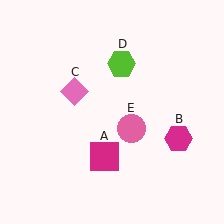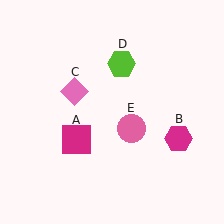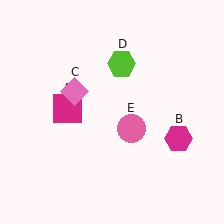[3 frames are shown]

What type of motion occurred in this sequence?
The magenta square (object A) rotated clockwise around the center of the scene.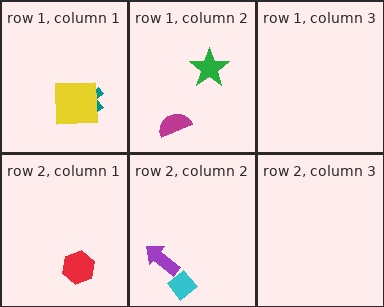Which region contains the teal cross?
The row 1, column 1 region.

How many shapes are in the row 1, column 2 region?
2.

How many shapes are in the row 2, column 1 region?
1.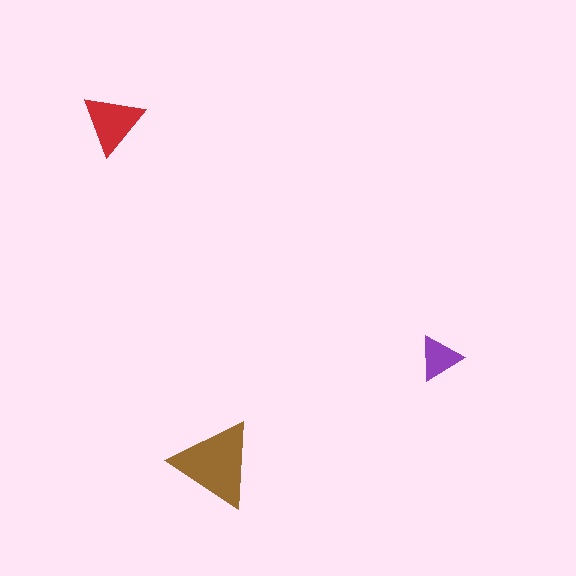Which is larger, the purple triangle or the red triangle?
The red one.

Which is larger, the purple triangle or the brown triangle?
The brown one.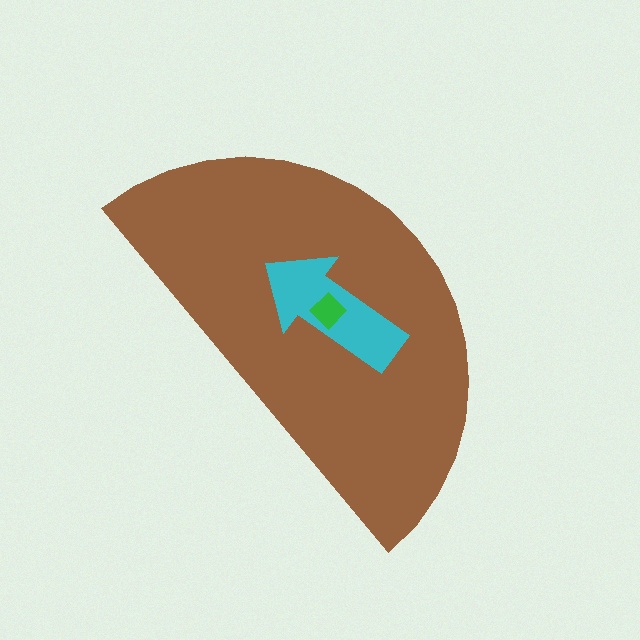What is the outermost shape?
The brown semicircle.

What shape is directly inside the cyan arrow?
The green diamond.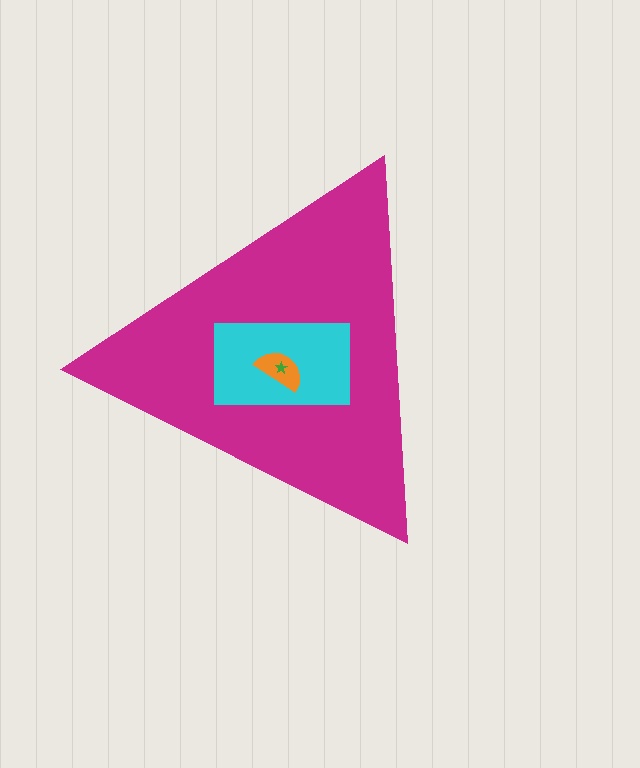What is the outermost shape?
The magenta triangle.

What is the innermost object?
The green star.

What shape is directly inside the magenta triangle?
The cyan rectangle.